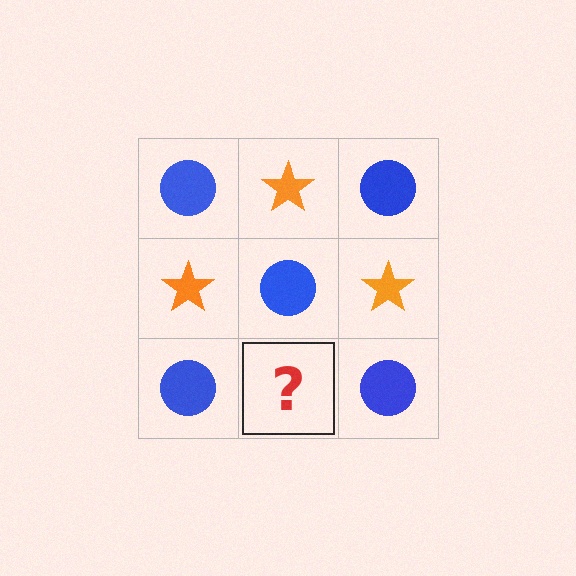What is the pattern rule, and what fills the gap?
The rule is that it alternates blue circle and orange star in a checkerboard pattern. The gap should be filled with an orange star.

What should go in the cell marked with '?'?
The missing cell should contain an orange star.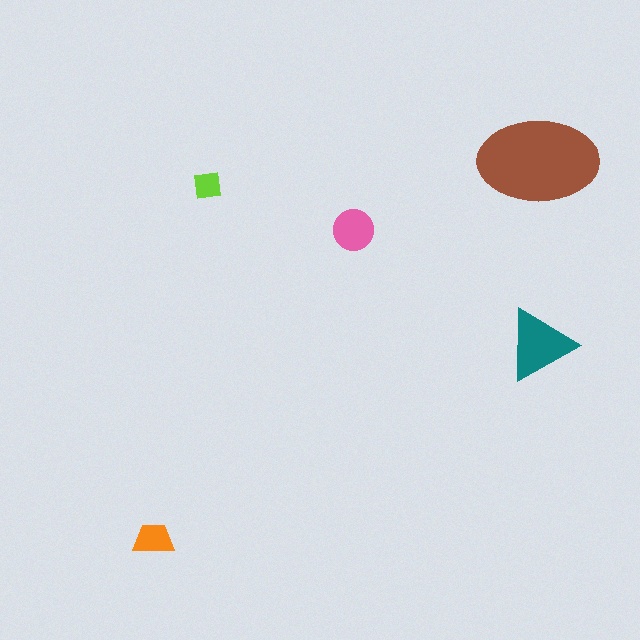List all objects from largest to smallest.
The brown ellipse, the teal triangle, the pink circle, the orange trapezoid, the lime square.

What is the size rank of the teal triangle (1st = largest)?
2nd.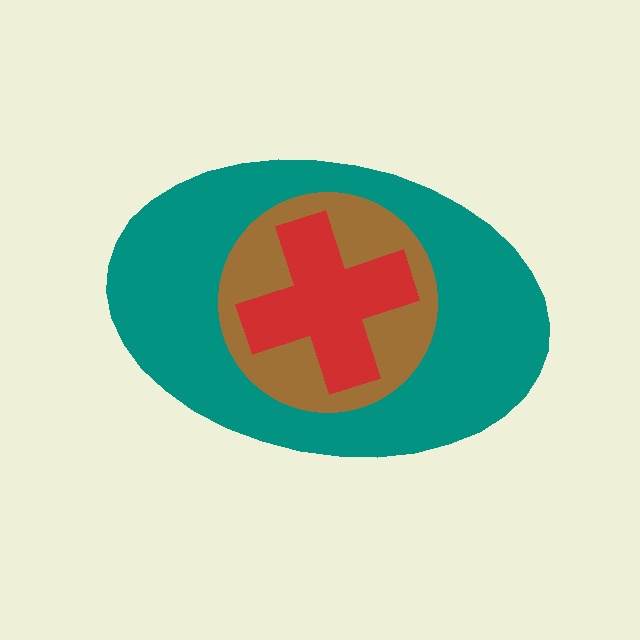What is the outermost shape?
The teal ellipse.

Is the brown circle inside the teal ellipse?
Yes.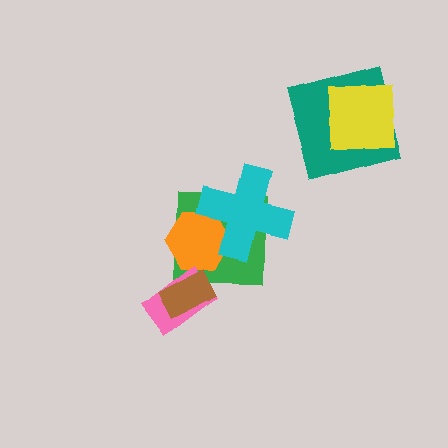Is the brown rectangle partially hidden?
No, no other shape covers it.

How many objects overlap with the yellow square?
1 object overlaps with the yellow square.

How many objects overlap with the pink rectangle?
1 object overlaps with the pink rectangle.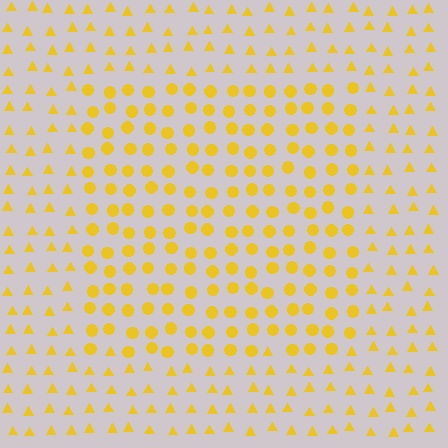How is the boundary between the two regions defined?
The boundary is defined by a change in element shape: circles inside vs. triangles outside. All elements share the same color and spacing.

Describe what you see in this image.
The image is filled with small yellow elements arranged in a uniform grid. A rectangle-shaped region contains circles, while the surrounding area contains triangles. The boundary is defined purely by the change in element shape.